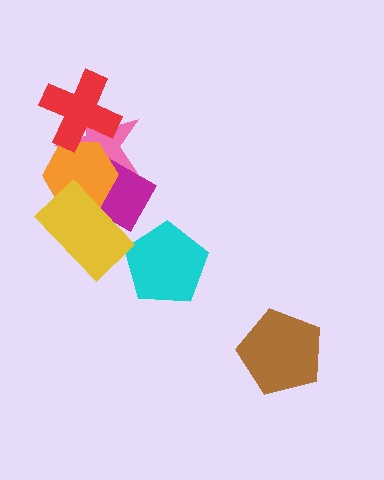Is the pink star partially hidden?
Yes, it is partially covered by another shape.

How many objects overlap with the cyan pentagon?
0 objects overlap with the cyan pentagon.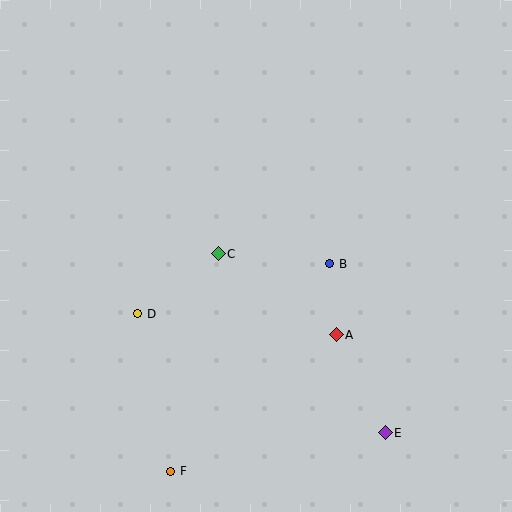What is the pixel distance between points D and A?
The distance between D and A is 200 pixels.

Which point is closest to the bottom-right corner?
Point E is closest to the bottom-right corner.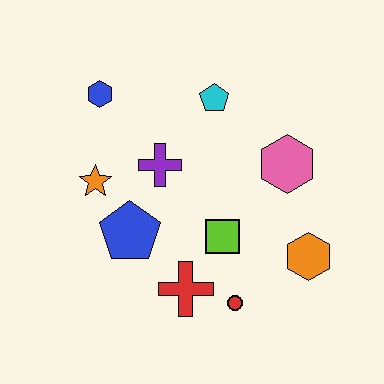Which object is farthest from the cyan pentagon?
The red circle is farthest from the cyan pentagon.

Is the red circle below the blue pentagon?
Yes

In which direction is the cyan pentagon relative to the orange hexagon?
The cyan pentagon is above the orange hexagon.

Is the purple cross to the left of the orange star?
No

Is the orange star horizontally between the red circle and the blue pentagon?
No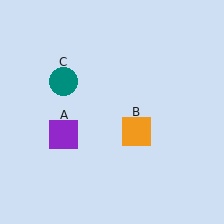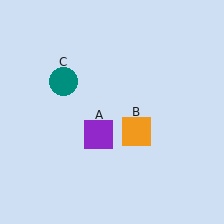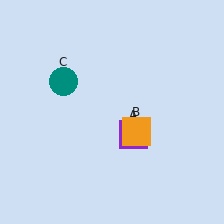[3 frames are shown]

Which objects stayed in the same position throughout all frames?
Orange square (object B) and teal circle (object C) remained stationary.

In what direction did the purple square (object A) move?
The purple square (object A) moved right.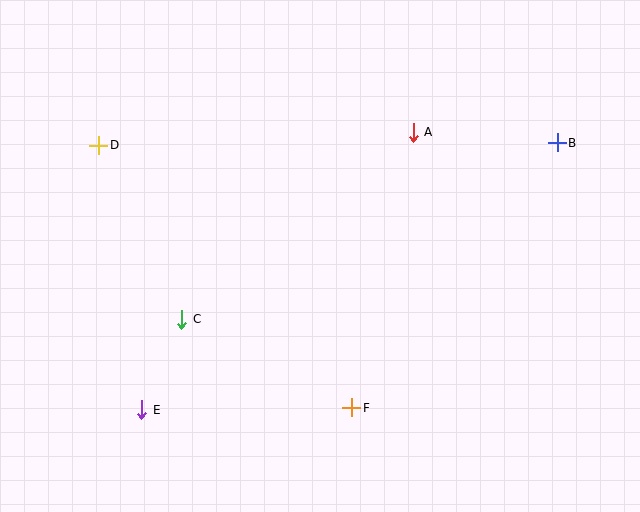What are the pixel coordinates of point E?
Point E is at (142, 410).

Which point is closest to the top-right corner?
Point B is closest to the top-right corner.